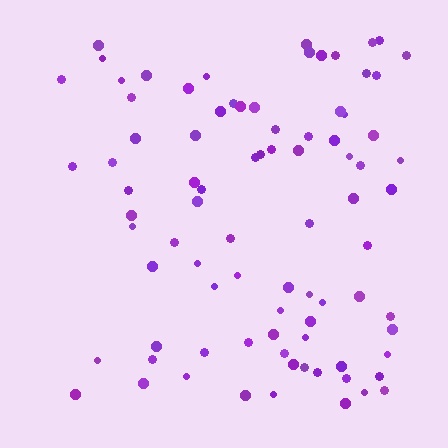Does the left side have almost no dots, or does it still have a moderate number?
Still a moderate number, just noticeably fewer than the right.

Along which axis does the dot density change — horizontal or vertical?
Horizontal.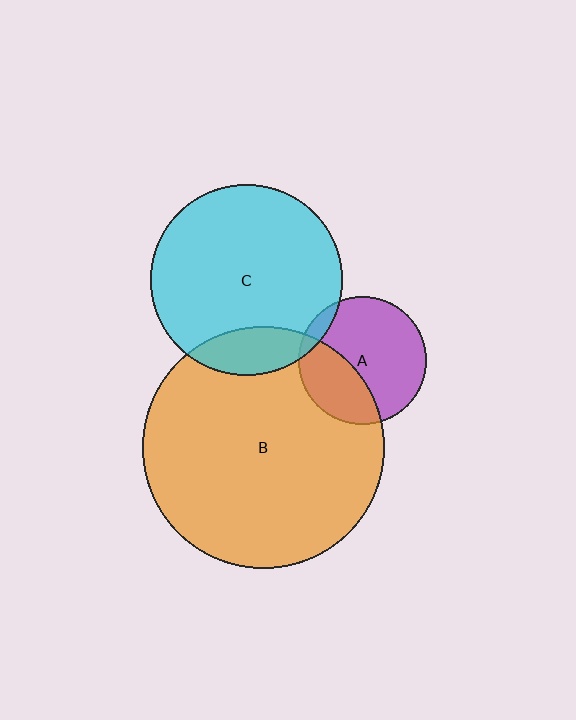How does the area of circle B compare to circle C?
Approximately 1.6 times.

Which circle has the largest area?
Circle B (orange).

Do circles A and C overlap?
Yes.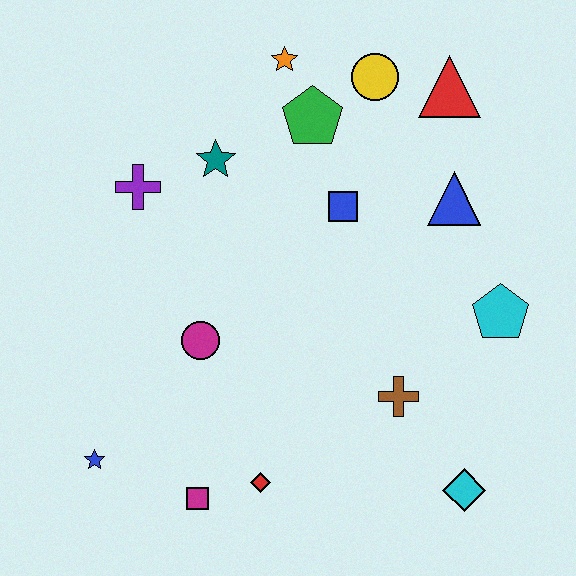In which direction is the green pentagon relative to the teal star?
The green pentagon is to the right of the teal star.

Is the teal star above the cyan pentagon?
Yes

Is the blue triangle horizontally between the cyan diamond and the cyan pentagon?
No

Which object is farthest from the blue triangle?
The blue star is farthest from the blue triangle.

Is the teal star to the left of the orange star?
Yes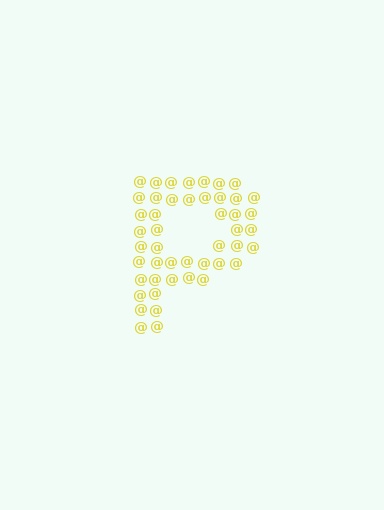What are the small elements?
The small elements are at signs.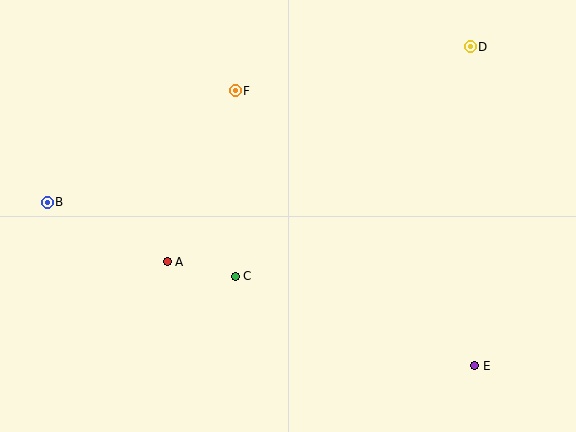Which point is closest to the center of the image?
Point C at (235, 276) is closest to the center.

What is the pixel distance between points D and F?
The distance between D and F is 239 pixels.